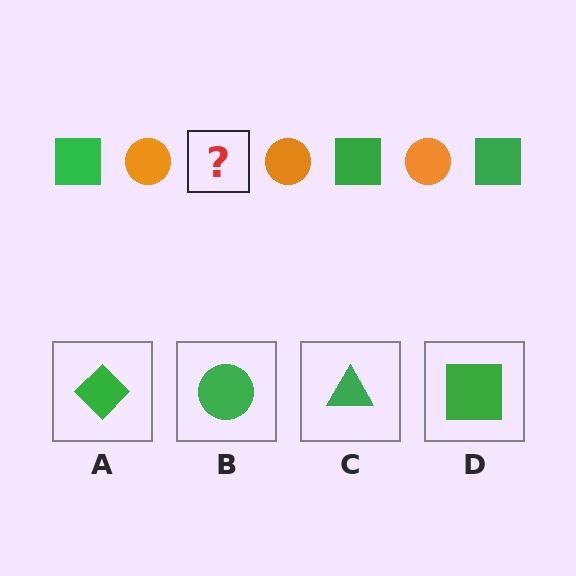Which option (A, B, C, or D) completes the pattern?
D.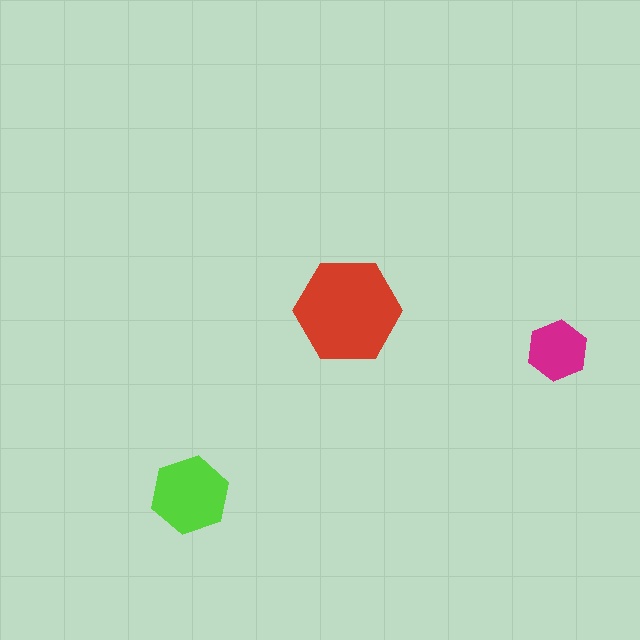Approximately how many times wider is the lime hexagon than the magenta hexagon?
About 1.5 times wider.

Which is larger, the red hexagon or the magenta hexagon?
The red one.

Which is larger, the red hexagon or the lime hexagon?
The red one.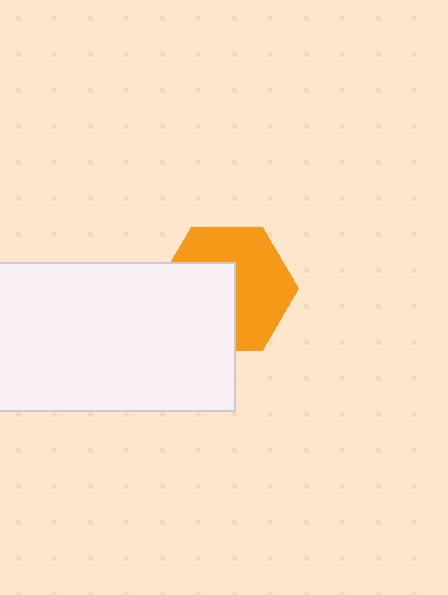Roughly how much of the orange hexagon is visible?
About half of it is visible (roughly 56%).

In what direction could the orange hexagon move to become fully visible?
The orange hexagon could move toward the upper-right. That would shift it out from behind the white rectangle entirely.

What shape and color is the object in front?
The object in front is a white rectangle.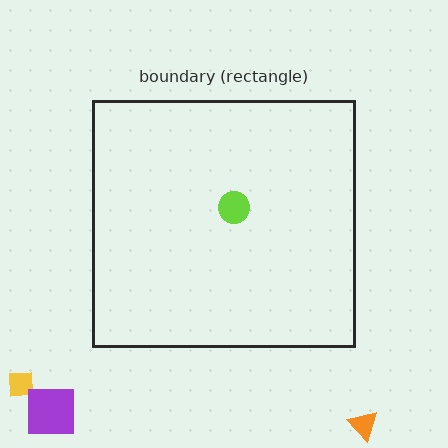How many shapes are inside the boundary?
1 inside, 3 outside.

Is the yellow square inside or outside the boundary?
Outside.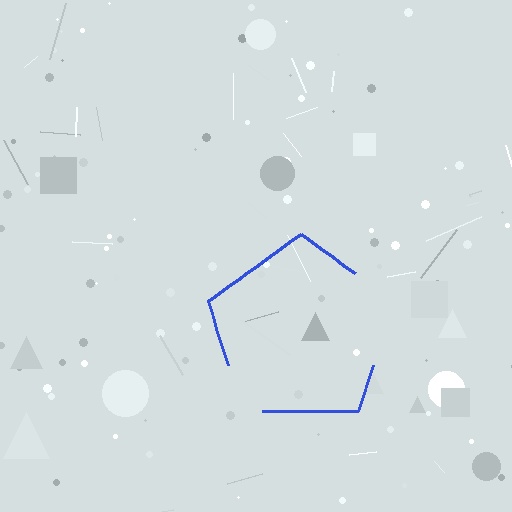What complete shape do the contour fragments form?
The contour fragments form a pentagon.